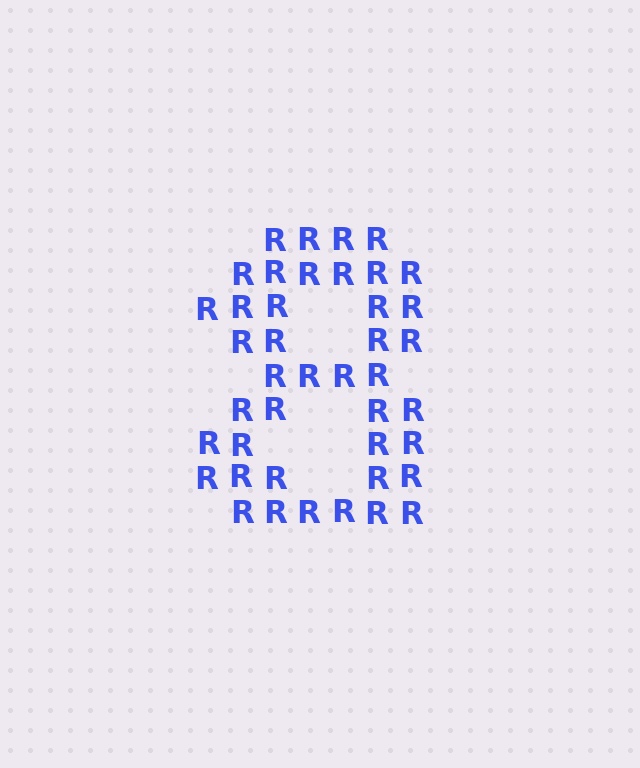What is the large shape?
The large shape is the digit 8.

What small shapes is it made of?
It is made of small letter R's.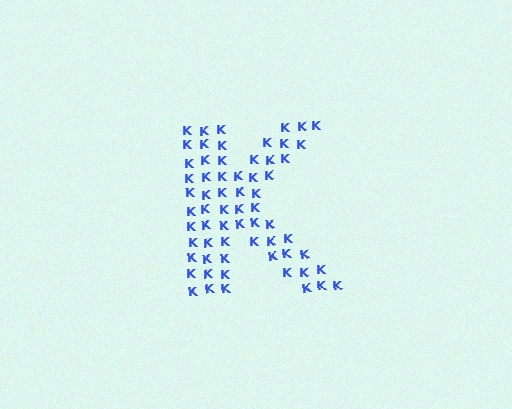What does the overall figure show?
The overall figure shows the letter K.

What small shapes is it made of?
It is made of small letter K's.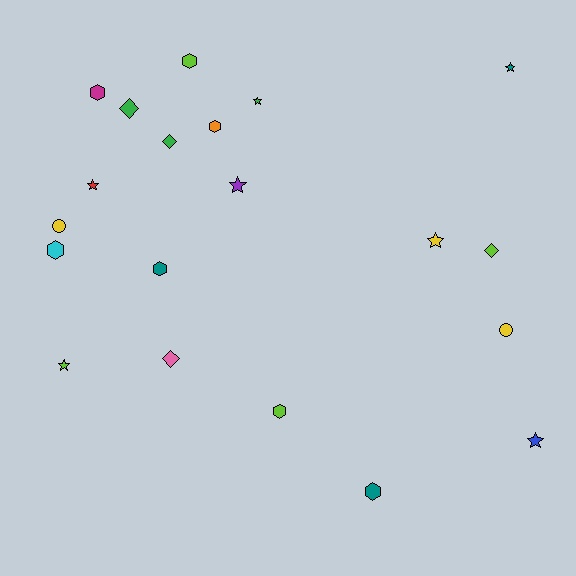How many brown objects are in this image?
There are no brown objects.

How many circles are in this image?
There are 2 circles.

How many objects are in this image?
There are 20 objects.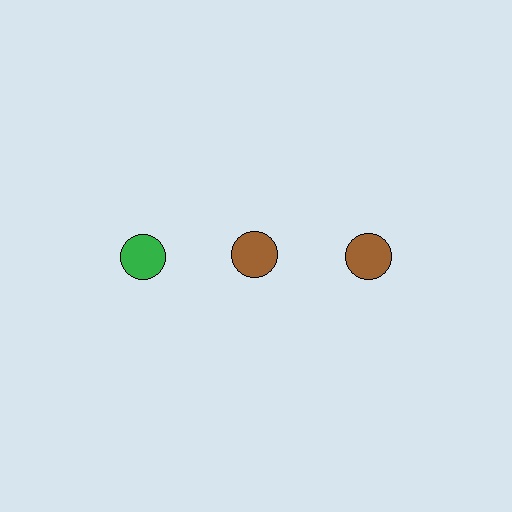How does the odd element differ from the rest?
It has a different color: green instead of brown.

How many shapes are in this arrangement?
There are 3 shapes arranged in a grid pattern.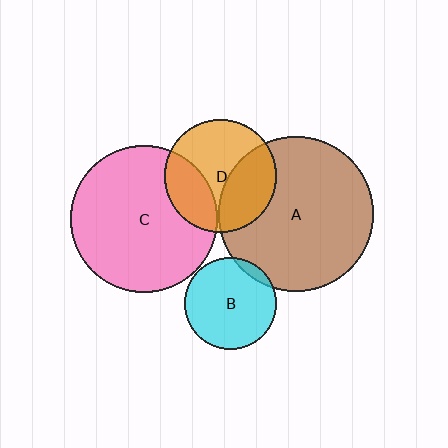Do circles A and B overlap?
Yes.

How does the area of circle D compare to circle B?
Approximately 1.5 times.